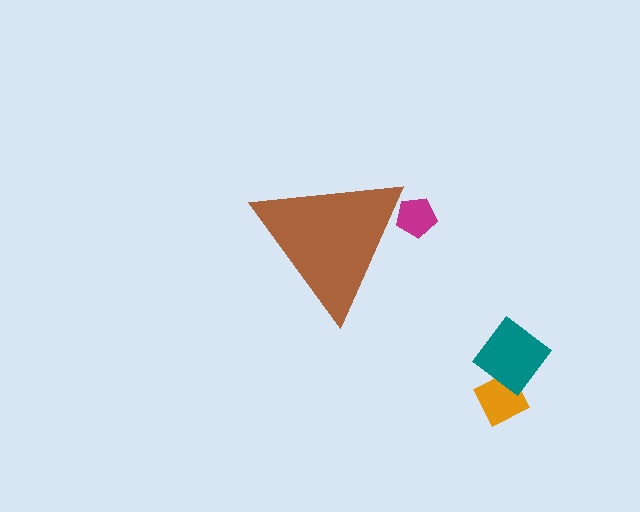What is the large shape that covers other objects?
A brown triangle.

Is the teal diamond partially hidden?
No, the teal diamond is fully visible.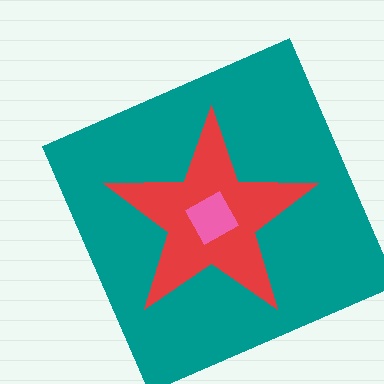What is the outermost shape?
The teal square.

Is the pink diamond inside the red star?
Yes.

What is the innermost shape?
The pink diamond.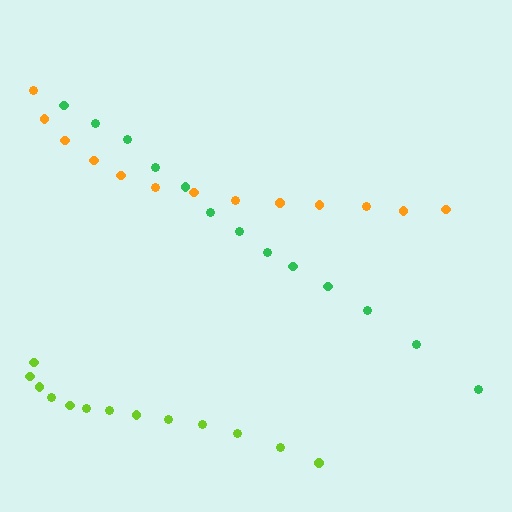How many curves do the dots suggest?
There are 3 distinct paths.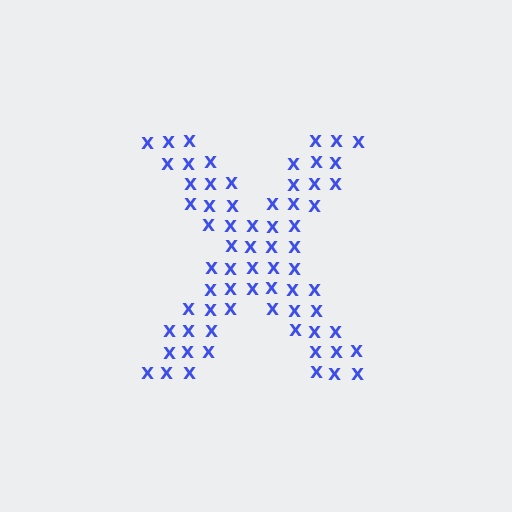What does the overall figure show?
The overall figure shows the letter X.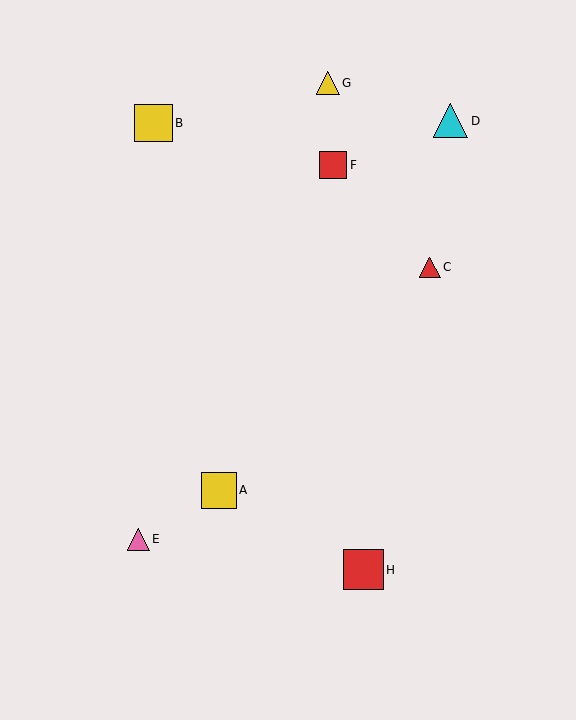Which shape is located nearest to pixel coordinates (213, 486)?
The yellow square (labeled A) at (219, 490) is nearest to that location.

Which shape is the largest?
The red square (labeled H) is the largest.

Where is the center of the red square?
The center of the red square is at (363, 570).